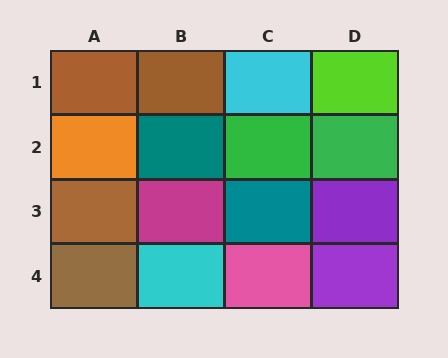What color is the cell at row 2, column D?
Green.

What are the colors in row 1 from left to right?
Brown, brown, cyan, lime.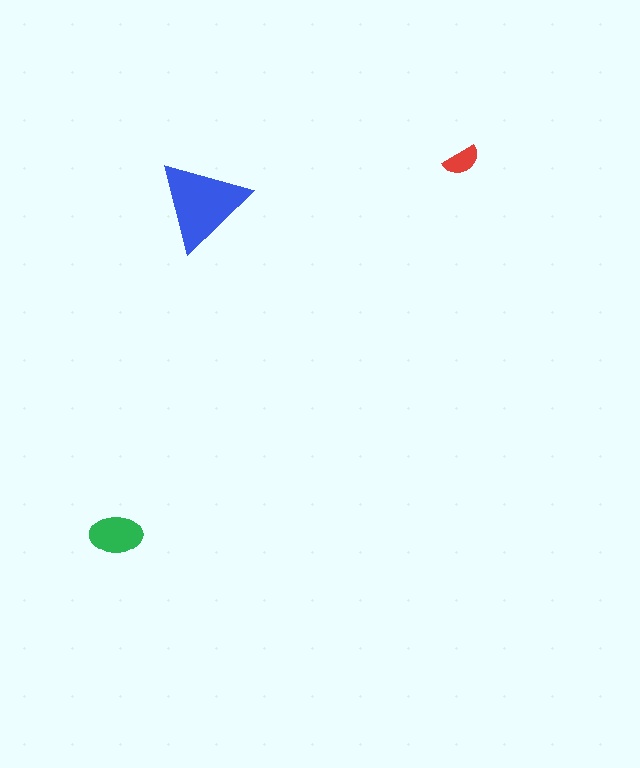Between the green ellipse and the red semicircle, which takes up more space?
The green ellipse.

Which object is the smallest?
The red semicircle.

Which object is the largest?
The blue triangle.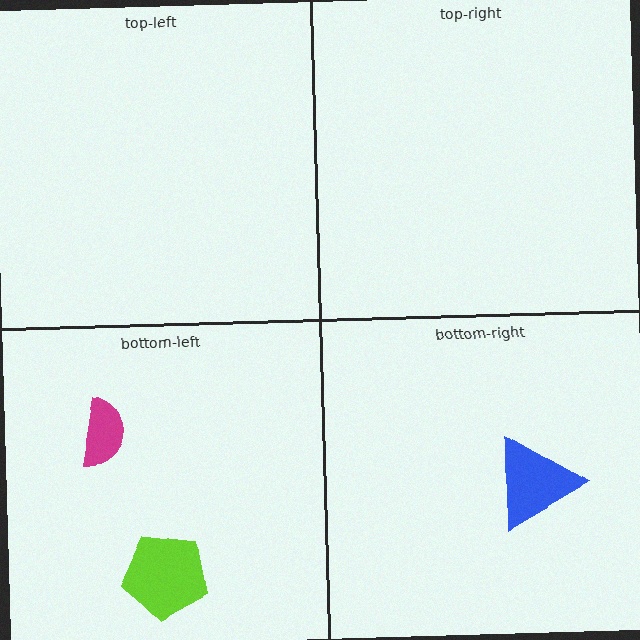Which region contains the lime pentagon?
The bottom-left region.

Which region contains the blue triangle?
The bottom-right region.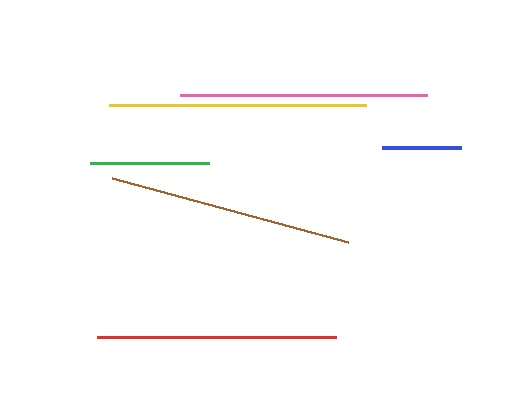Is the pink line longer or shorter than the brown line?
The pink line is longer than the brown line.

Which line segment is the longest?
The yellow line is the longest at approximately 256 pixels.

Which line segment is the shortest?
The blue line is the shortest at approximately 79 pixels.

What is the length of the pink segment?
The pink segment is approximately 247 pixels long.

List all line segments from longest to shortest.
From longest to shortest: yellow, pink, brown, red, green, blue.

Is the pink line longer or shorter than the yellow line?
The yellow line is longer than the pink line.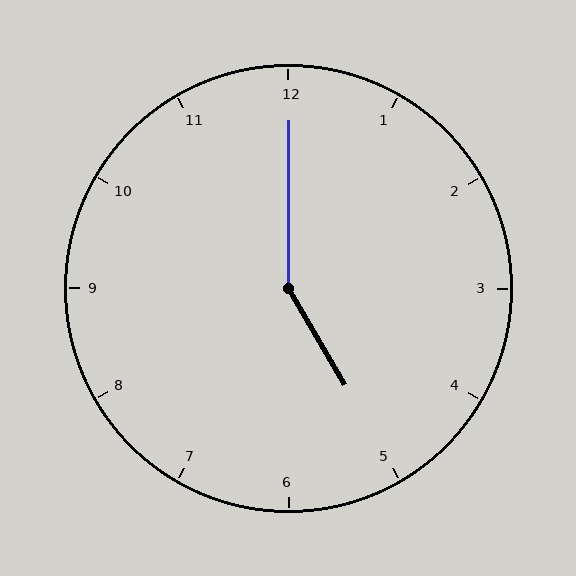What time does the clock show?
5:00.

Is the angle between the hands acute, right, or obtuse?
It is obtuse.